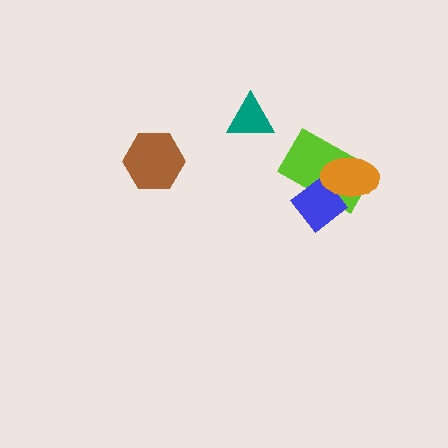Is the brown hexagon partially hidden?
No, no other shape covers it.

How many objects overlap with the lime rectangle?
2 objects overlap with the lime rectangle.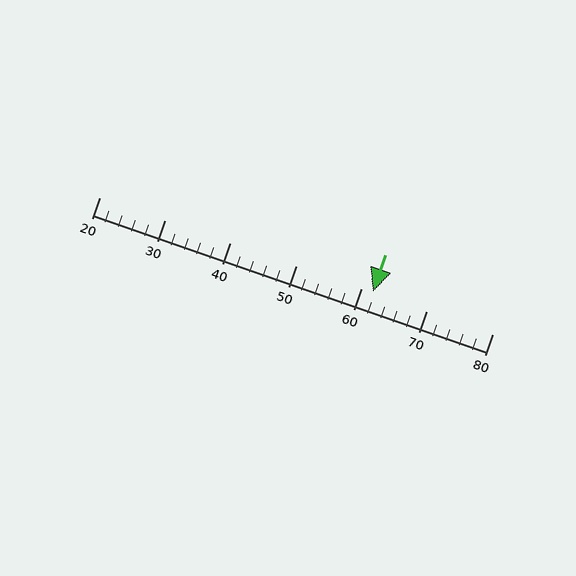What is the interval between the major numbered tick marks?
The major tick marks are spaced 10 units apart.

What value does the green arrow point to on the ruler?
The green arrow points to approximately 62.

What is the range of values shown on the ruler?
The ruler shows values from 20 to 80.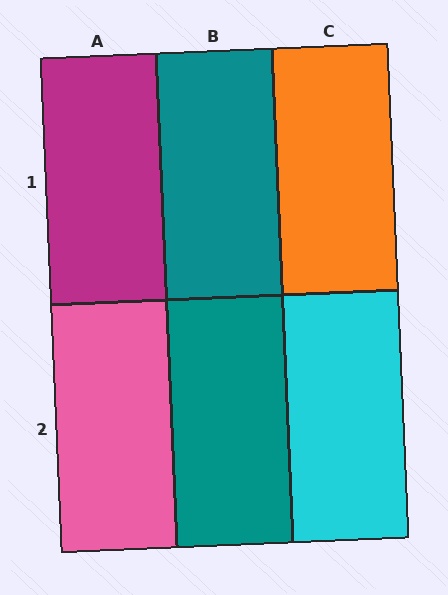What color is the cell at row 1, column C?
Orange.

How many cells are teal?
2 cells are teal.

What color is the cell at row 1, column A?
Magenta.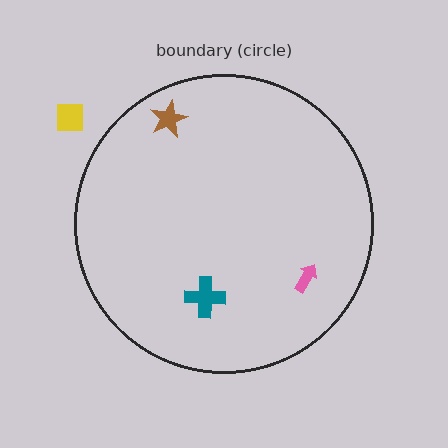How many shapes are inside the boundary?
3 inside, 1 outside.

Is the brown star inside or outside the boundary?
Inside.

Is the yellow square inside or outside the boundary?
Outside.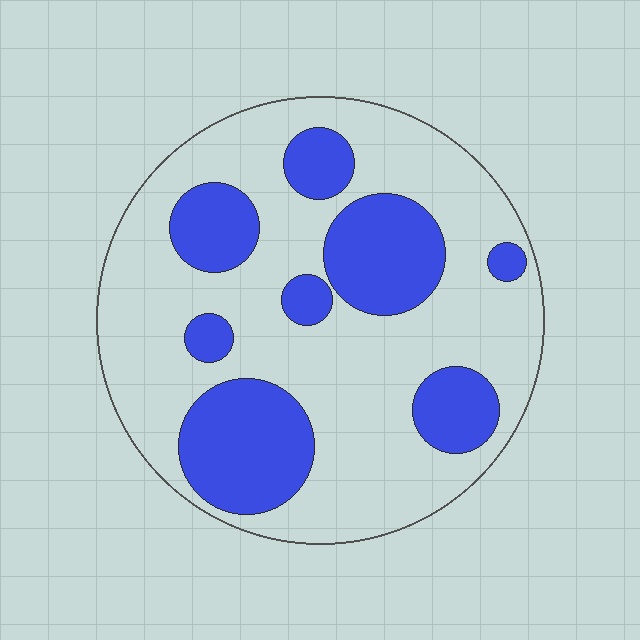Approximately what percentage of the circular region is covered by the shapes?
Approximately 30%.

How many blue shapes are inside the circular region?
8.